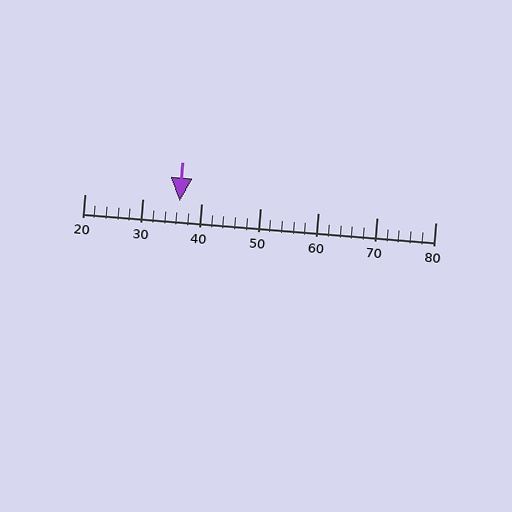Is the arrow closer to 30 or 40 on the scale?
The arrow is closer to 40.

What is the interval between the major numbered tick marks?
The major tick marks are spaced 10 units apart.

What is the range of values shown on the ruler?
The ruler shows values from 20 to 80.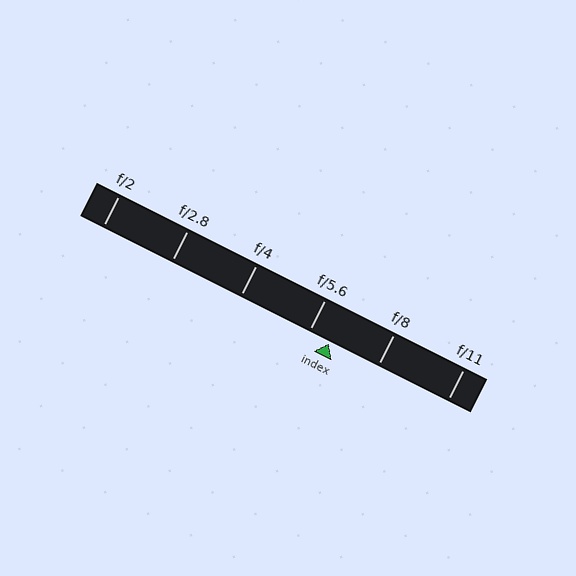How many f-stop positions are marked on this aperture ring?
There are 6 f-stop positions marked.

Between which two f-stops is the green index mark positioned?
The index mark is between f/5.6 and f/8.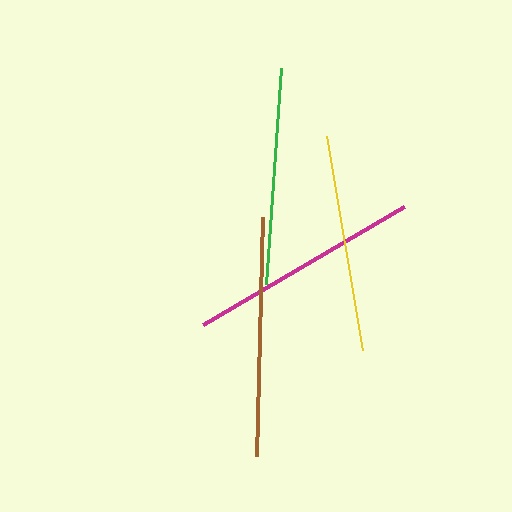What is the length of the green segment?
The green segment is approximately 217 pixels long.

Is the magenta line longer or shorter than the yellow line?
The magenta line is longer than the yellow line.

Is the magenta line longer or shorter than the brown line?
The brown line is longer than the magenta line.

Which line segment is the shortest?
The green line is the shortest at approximately 217 pixels.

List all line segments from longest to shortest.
From longest to shortest: brown, magenta, yellow, green.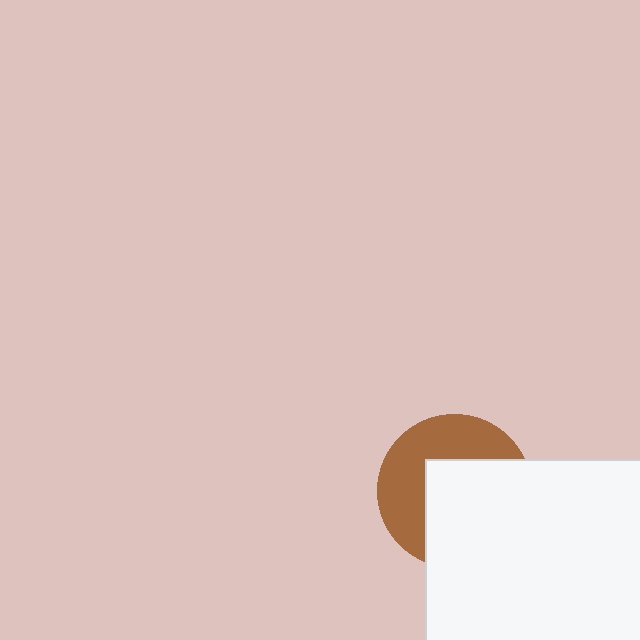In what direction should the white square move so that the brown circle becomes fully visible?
The white square should move toward the lower-right. That is the shortest direction to clear the overlap and leave the brown circle fully visible.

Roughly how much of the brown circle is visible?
About half of it is visible (roughly 46%).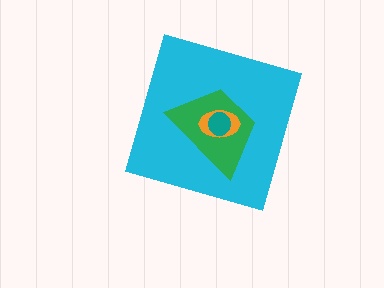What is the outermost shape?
The cyan diamond.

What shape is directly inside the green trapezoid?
The orange ellipse.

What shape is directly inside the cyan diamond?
The green trapezoid.